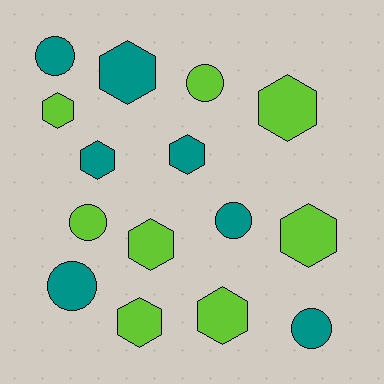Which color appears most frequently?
Lime, with 8 objects.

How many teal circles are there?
There are 4 teal circles.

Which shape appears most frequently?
Hexagon, with 9 objects.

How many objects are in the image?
There are 15 objects.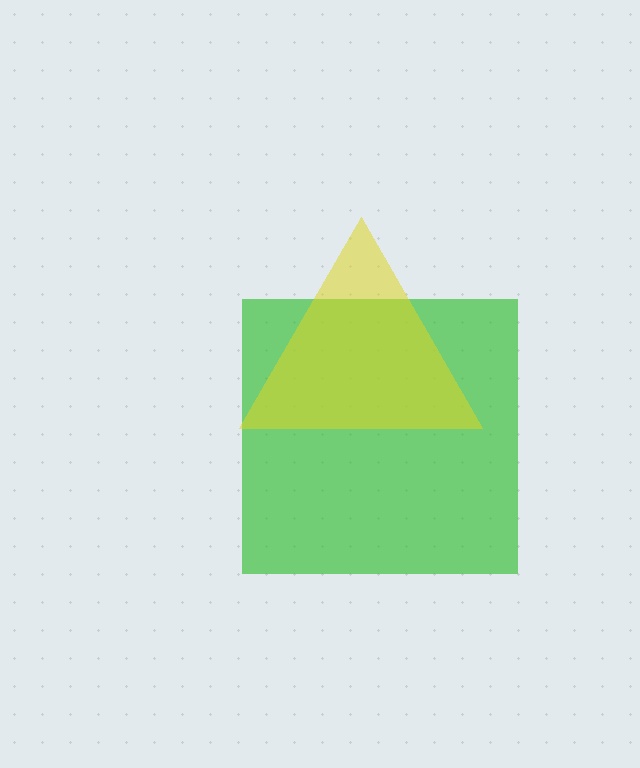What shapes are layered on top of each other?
The layered shapes are: a green square, a yellow triangle.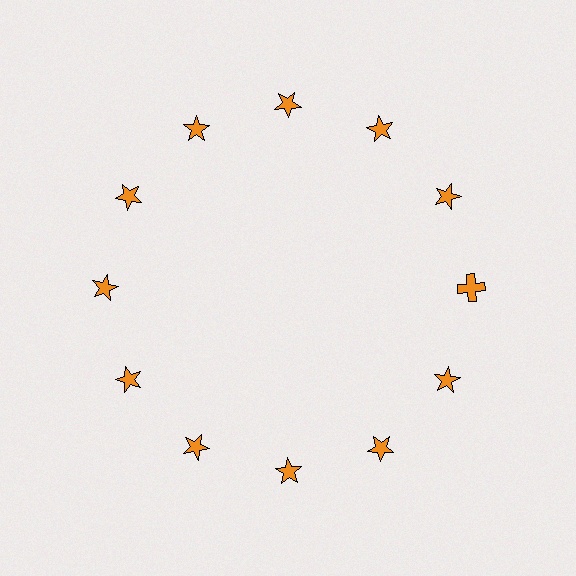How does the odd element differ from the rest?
It has a different shape: cross instead of star.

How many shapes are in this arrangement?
There are 12 shapes arranged in a ring pattern.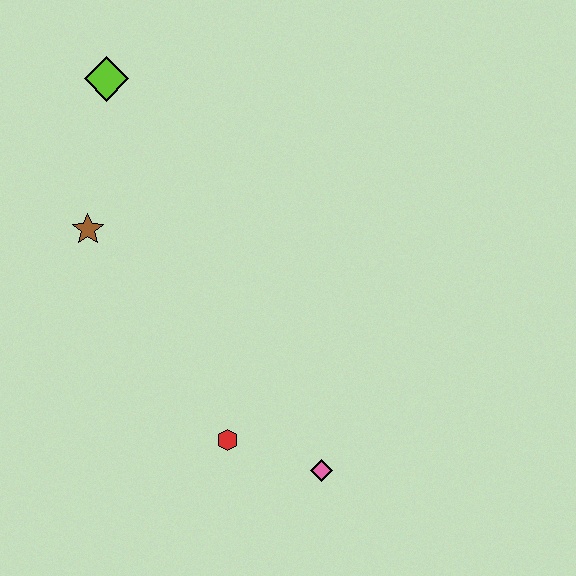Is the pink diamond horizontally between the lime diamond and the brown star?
No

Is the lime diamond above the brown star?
Yes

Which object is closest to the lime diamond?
The brown star is closest to the lime diamond.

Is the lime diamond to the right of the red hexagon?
No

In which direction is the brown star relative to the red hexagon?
The brown star is above the red hexagon.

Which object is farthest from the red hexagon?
The lime diamond is farthest from the red hexagon.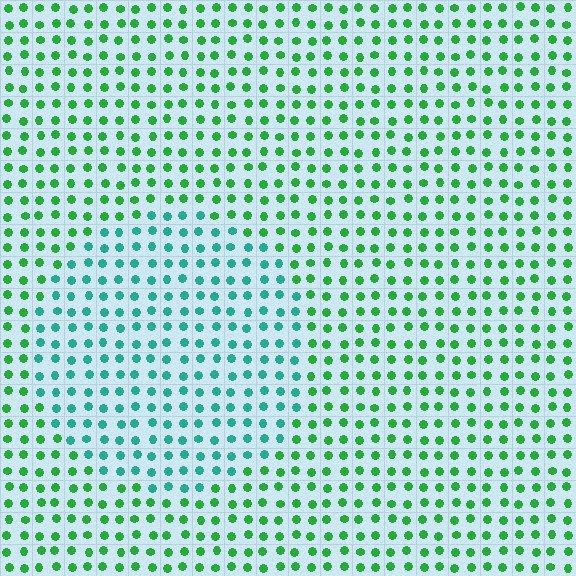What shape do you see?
I see a circle.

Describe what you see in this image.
The image is filled with small green elements in a uniform arrangement. A circle-shaped region is visible where the elements are tinted to a slightly different hue, forming a subtle color boundary.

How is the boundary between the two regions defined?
The boundary is defined purely by a slight shift in hue (about 41 degrees). Spacing, size, and orientation are identical on both sides.